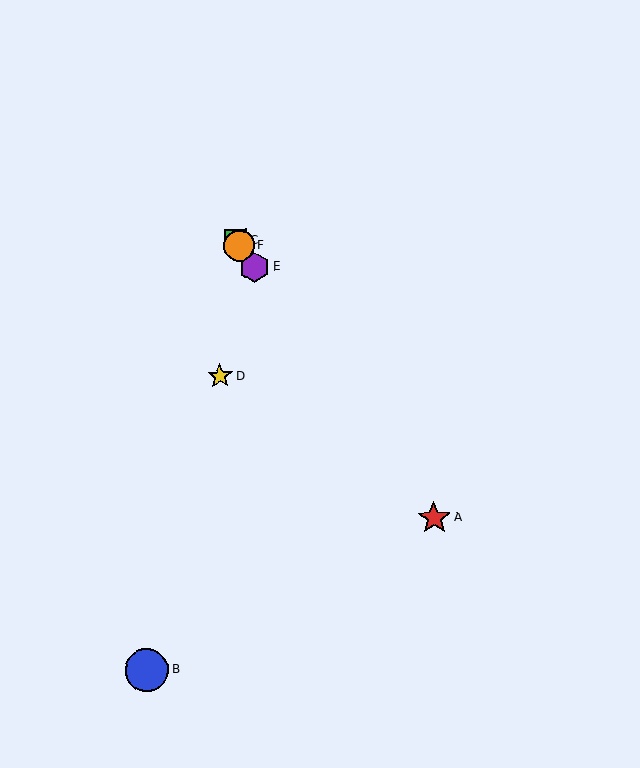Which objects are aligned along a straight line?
Objects A, C, E, F are aligned along a straight line.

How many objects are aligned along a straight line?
4 objects (A, C, E, F) are aligned along a straight line.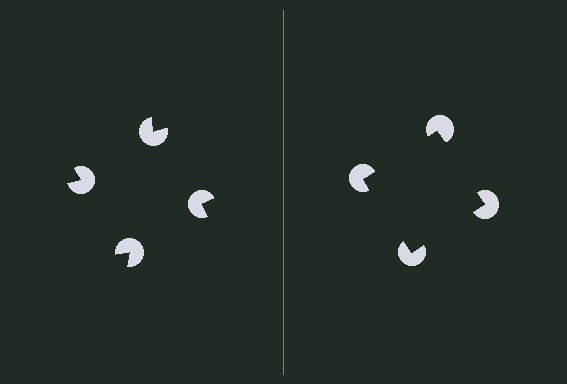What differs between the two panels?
The pac-man discs are positioned identically on both sides; only the wedge orientations differ. On the right they align to a square; on the left they are misaligned.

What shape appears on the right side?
An illusory square.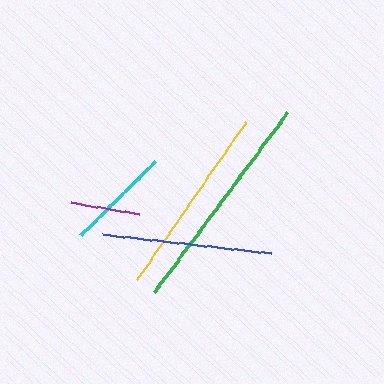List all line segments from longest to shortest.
From longest to shortest: green, yellow, blue, cyan, purple.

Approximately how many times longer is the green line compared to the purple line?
The green line is approximately 3.2 times the length of the purple line.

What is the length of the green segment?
The green segment is approximately 224 pixels long.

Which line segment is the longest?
The green line is the longest at approximately 224 pixels.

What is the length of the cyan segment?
The cyan segment is approximately 105 pixels long.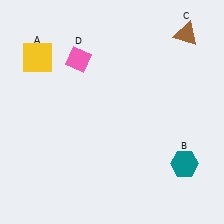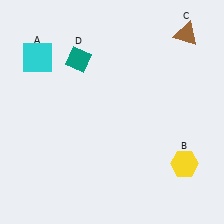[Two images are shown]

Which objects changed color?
A changed from yellow to cyan. B changed from teal to yellow. D changed from pink to teal.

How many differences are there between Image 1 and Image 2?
There are 3 differences between the two images.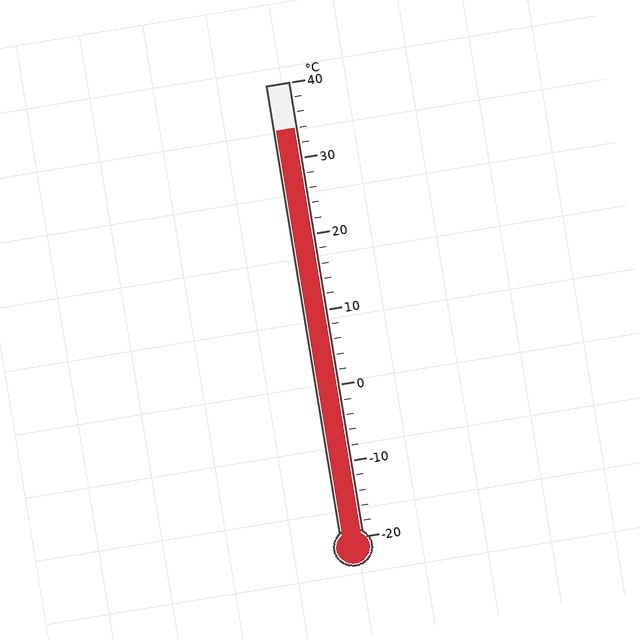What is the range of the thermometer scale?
The thermometer scale ranges from -20°C to 40°C.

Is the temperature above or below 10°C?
The temperature is above 10°C.